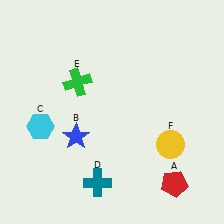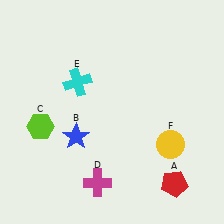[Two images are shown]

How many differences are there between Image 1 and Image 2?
There are 3 differences between the two images.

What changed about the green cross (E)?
In Image 1, E is green. In Image 2, it changed to cyan.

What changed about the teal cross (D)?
In Image 1, D is teal. In Image 2, it changed to magenta.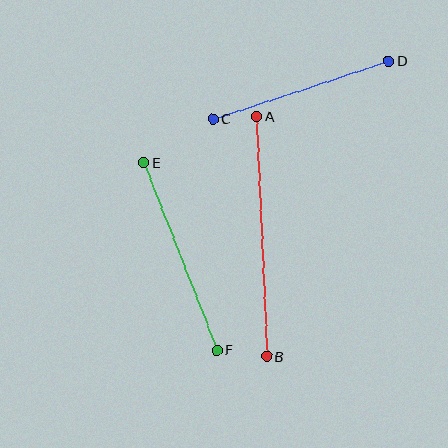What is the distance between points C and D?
The distance is approximately 185 pixels.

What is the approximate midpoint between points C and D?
The midpoint is at approximately (301, 90) pixels.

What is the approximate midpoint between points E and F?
The midpoint is at approximately (180, 256) pixels.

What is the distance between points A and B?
The distance is approximately 240 pixels.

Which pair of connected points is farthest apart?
Points A and B are farthest apart.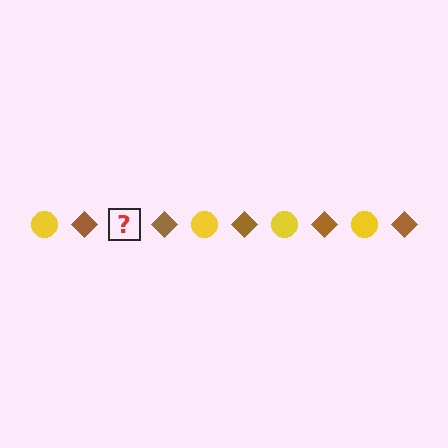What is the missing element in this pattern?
The missing element is a yellow circle.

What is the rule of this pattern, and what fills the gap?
The rule is that the pattern alternates between yellow circle and brown diamond. The gap should be filled with a yellow circle.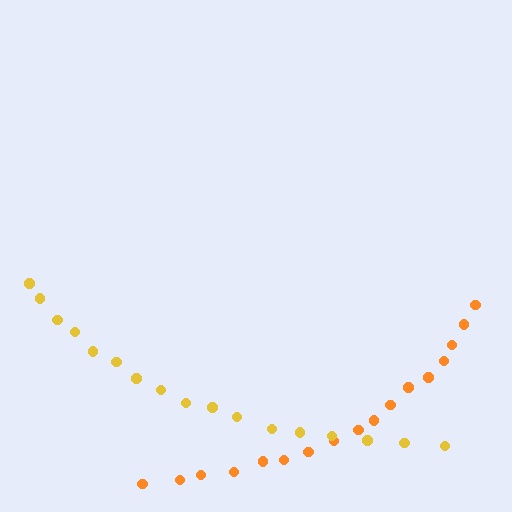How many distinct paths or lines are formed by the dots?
There are 2 distinct paths.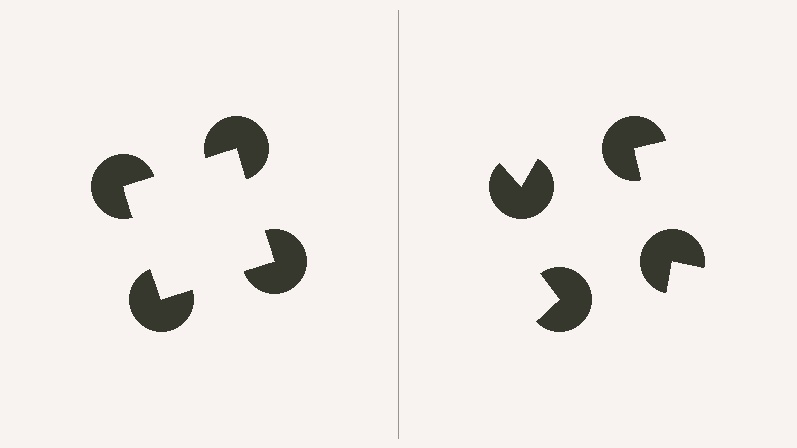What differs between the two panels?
The pac-man discs are positioned identically on both sides; only the wedge orientations differ. On the left they align to a square; on the right they are misaligned.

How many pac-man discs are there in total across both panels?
8 — 4 on each side.